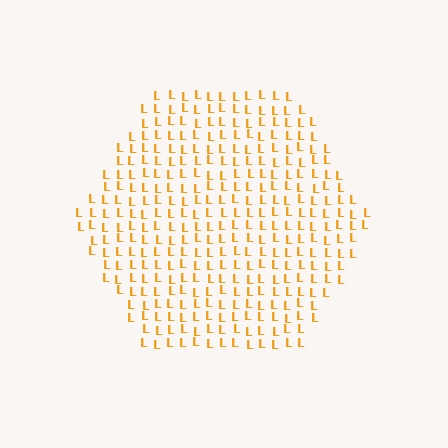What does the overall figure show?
The overall figure shows a hexagon.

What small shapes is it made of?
It is made of small letter L's.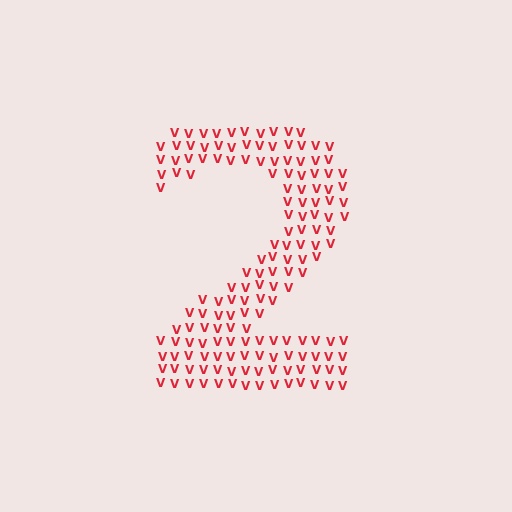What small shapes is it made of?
It is made of small letter V's.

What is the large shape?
The large shape is the digit 2.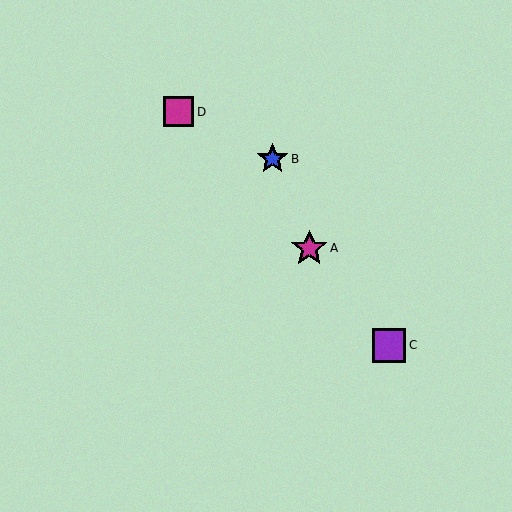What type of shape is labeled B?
Shape B is a blue star.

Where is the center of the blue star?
The center of the blue star is at (273, 159).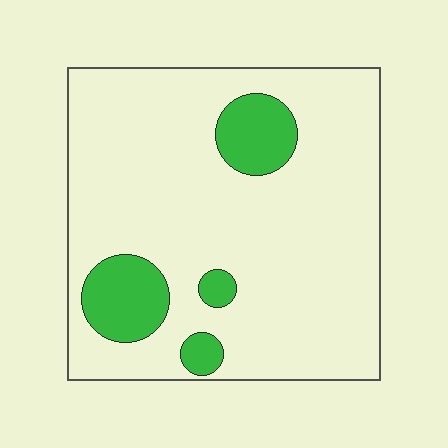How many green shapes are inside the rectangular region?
4.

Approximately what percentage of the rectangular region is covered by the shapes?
Approximately 15%.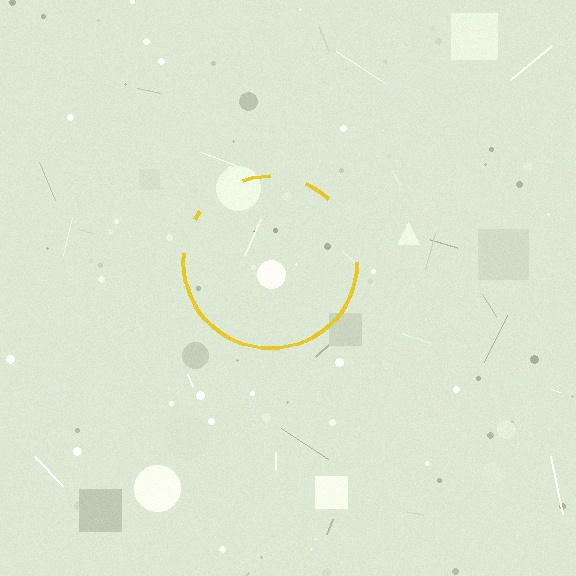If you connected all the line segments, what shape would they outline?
They would outline a circle.